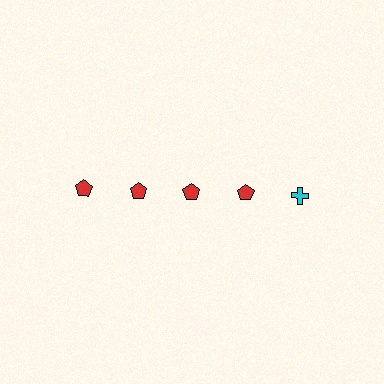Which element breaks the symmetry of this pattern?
The cyan cross in the top row, rightmost column breaks the symmetry. All other shapes are red pentagons.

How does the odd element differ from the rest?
It differs in both color (cyan instead of red) and shape (cross instead of pentagon).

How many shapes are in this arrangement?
There are 5 shapes arranged in a grid pattern.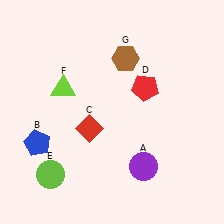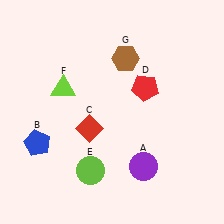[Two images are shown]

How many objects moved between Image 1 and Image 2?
1 object moved between the two images.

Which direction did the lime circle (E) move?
The lime circle (E) moved right.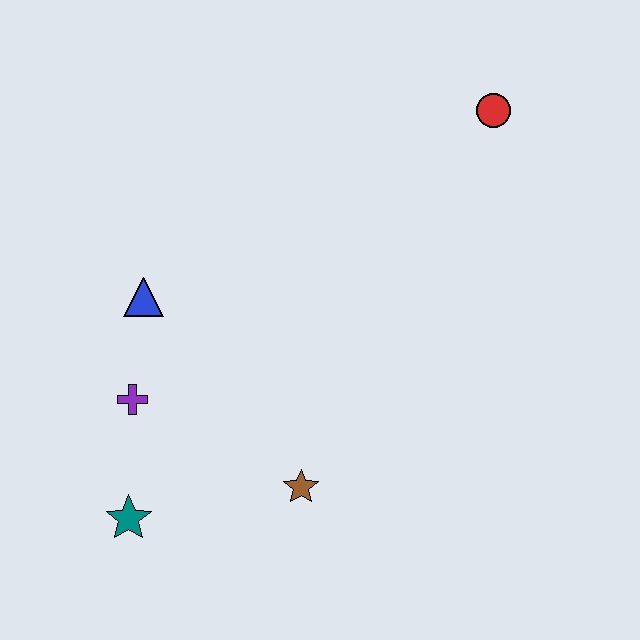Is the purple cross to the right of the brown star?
No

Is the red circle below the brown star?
No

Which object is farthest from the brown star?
The red circle is farthest from the brown star.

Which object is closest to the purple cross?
The blue triangle is closest to the purple cross.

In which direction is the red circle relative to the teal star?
The red circle is above the teal star.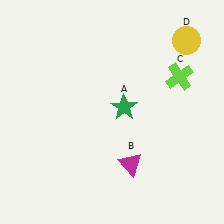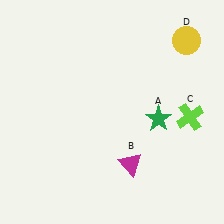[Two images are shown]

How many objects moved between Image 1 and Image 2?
2 objects moved between the two images.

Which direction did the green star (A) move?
The green star (A) moved right.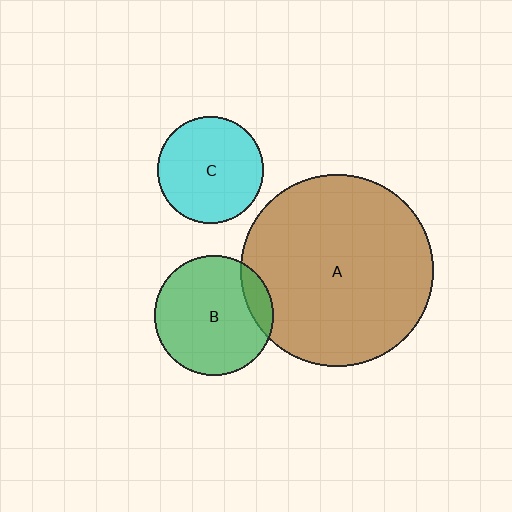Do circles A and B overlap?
Yes.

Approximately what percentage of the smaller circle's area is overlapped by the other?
Approximately 15%.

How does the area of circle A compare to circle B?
Approximately 2.6 times.